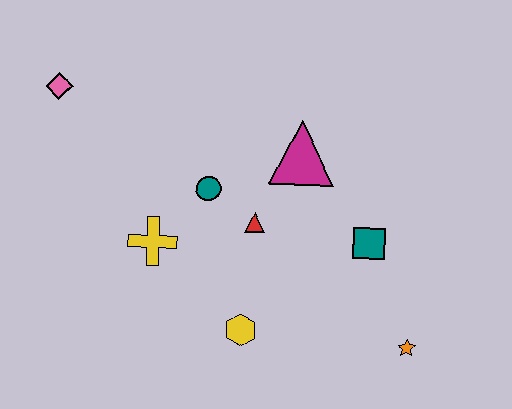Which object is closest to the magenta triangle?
The red triangle is closest to the magenta triangle.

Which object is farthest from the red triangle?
The pink diamond is farthest from the red triangle.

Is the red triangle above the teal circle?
No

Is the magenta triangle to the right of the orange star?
No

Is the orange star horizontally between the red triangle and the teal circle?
No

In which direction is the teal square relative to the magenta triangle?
The teal square is below the magenta triangle.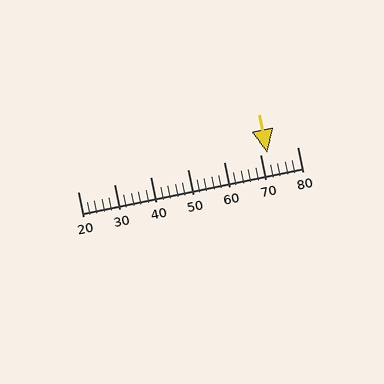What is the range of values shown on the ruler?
The ruler shows values from 20 to 80.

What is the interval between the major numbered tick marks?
The major tick marks are spaced 10 units apart.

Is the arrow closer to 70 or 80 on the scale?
The arrow is closer to 70.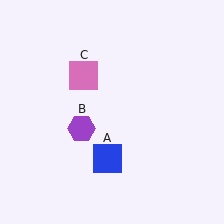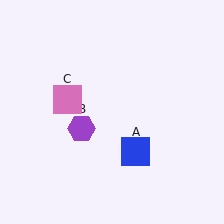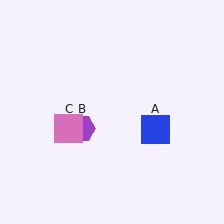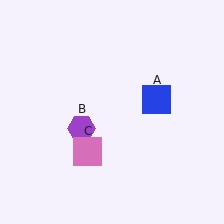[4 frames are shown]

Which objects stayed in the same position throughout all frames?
Purple hexagon (object B) remained stationary.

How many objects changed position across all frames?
2 objects changed position: blue square (object A), pink square (object C).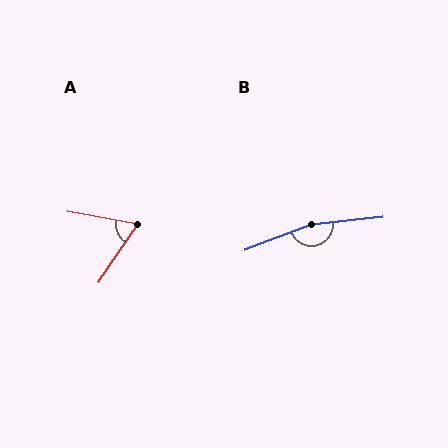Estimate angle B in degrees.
Approximately 165 degrees.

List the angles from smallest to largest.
A (66°), B (165°).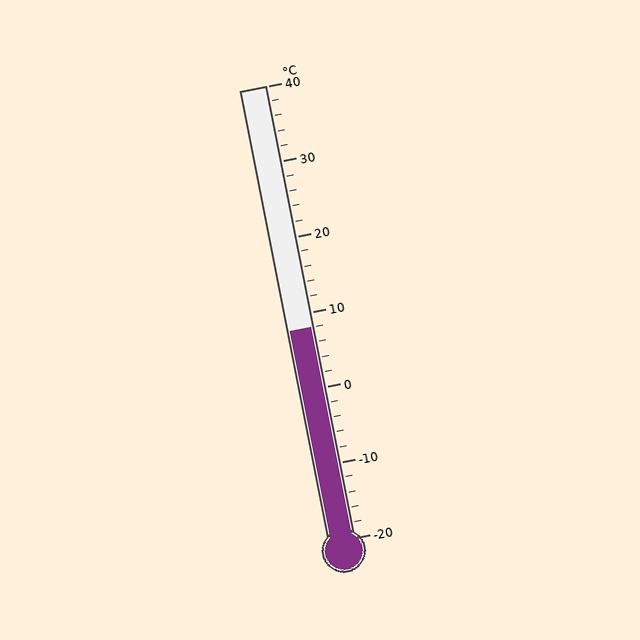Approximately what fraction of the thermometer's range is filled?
The thermometer is filled to approximately 45% of its range.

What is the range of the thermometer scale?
The thermometer scale ranges from -20°C to 40°C.